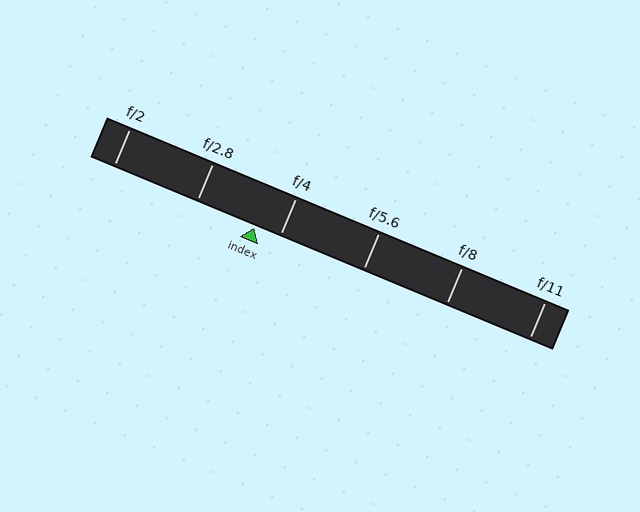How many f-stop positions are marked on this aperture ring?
There are 6 f-stop positions marked.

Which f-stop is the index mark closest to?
The index mark is closest to f/4.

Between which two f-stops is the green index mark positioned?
The index mark is between f/2.8 and f/4.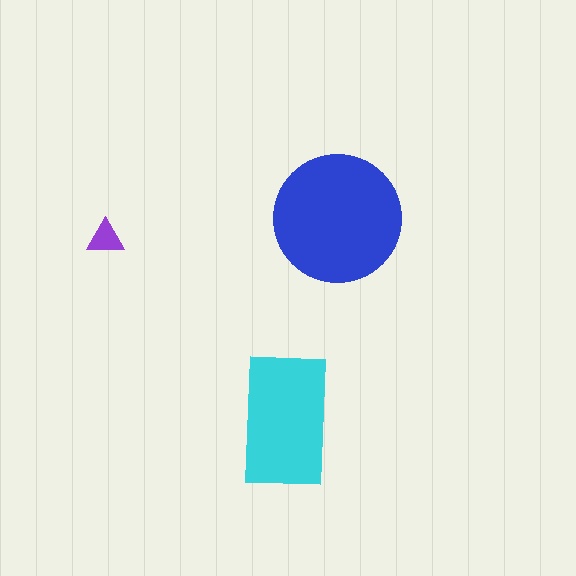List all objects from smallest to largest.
The purple triangle, the cyan rectangle, the blue circle.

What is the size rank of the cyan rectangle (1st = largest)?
2nd.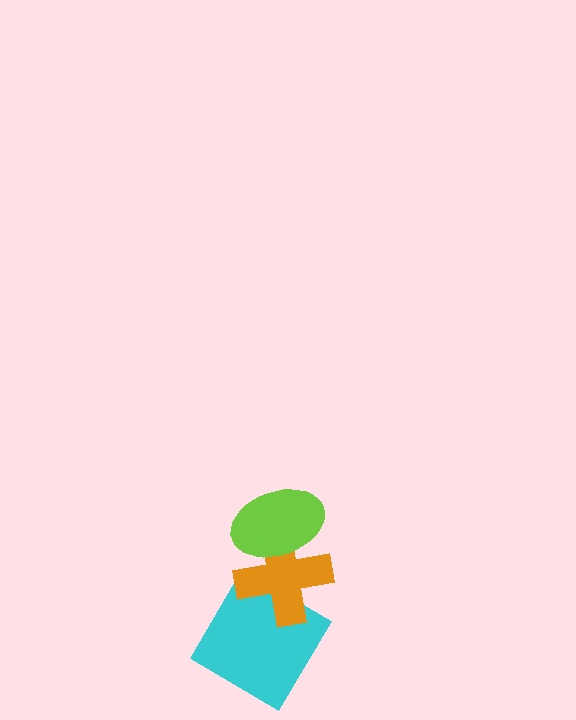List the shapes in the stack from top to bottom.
From top to bottom: the lime ellipse, the orange cross, the cyan diamond.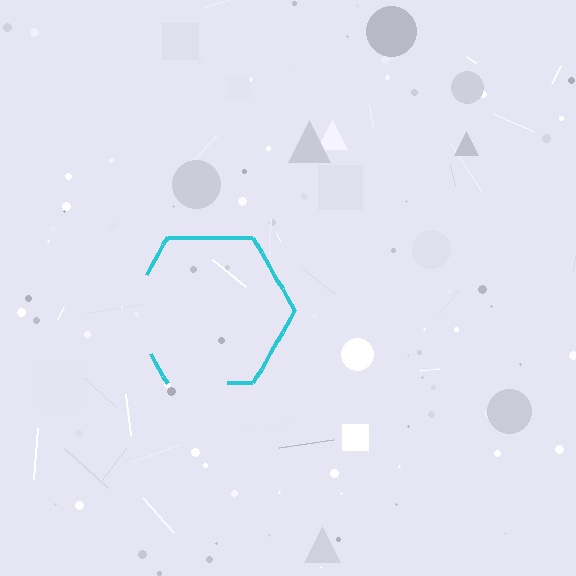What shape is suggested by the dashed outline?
The dashed outline suggests a hexagon.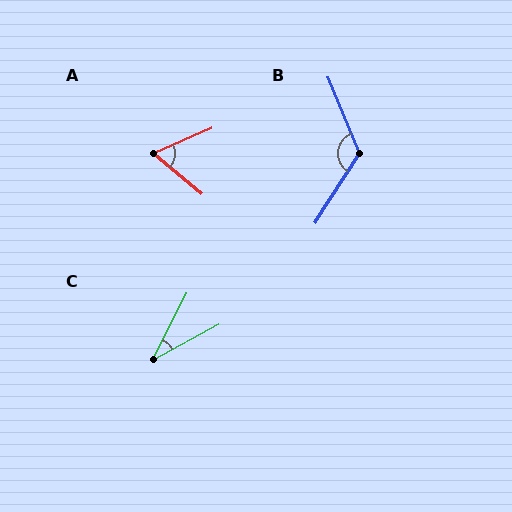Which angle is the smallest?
C, at approximately 34 degrees.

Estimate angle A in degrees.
Approximately 64 degrees.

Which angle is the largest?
B, at approximately 125 degrees.